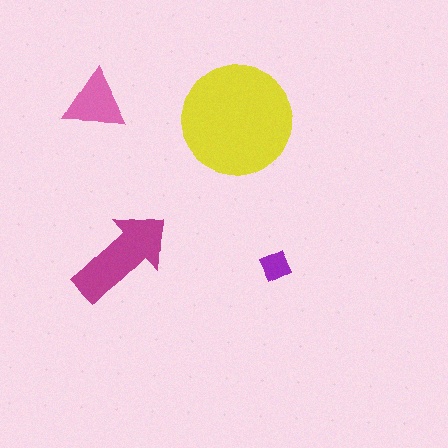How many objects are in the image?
There are 4 objects in the image.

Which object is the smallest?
The purple diamond.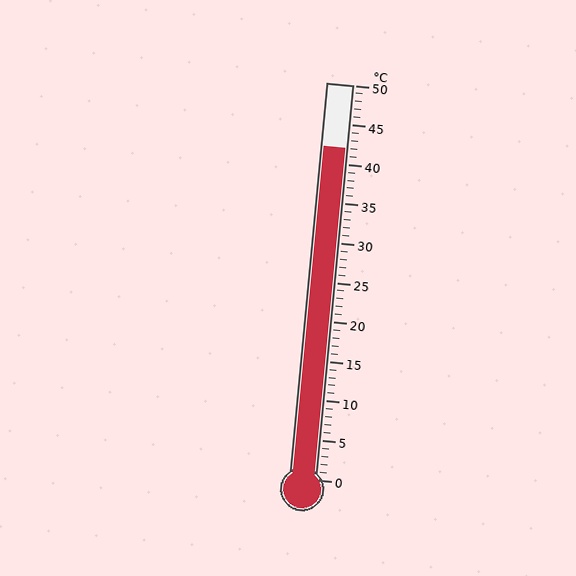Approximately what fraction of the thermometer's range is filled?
The thermometer is filled to approximately 85% of its range.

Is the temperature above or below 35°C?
The temperature is above 35°C.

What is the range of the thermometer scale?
The thermometer scale ranges from 0°C to 50°C.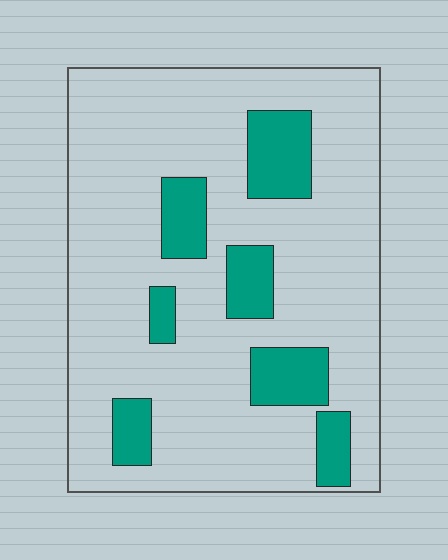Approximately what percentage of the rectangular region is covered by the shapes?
Approximately 20%.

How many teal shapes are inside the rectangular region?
7.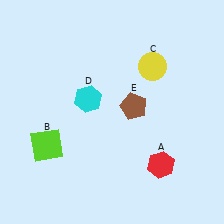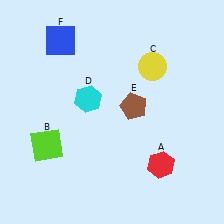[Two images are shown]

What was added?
A blue square (F) was added in Image 2.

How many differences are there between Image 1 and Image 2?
There is 1 difference between the two images.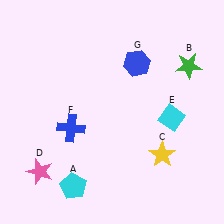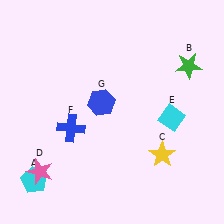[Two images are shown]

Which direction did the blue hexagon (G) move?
The blue hexagon (G) moved down.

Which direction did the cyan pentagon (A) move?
The cyan pentagon (A) moved left.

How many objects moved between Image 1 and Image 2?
2 objects moved between the two images.